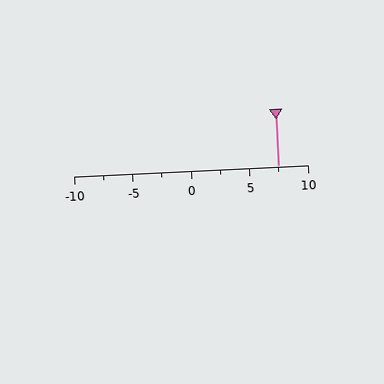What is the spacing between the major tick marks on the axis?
The major ticks are spaced 5 apart.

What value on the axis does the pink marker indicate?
The marker indicates approximately 7.5.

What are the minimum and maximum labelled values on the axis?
The axis runs from -10 to 10.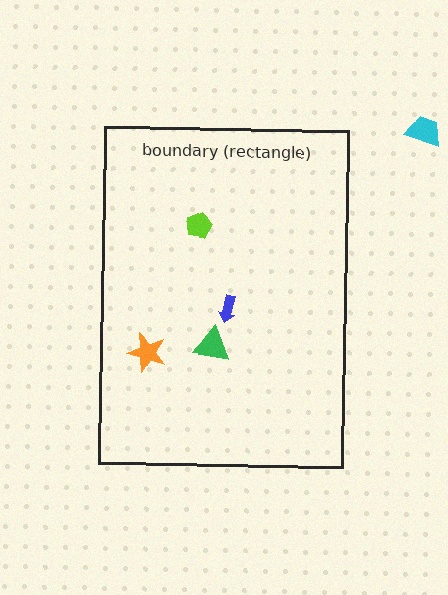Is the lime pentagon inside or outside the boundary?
Inside.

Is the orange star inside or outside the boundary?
Inside.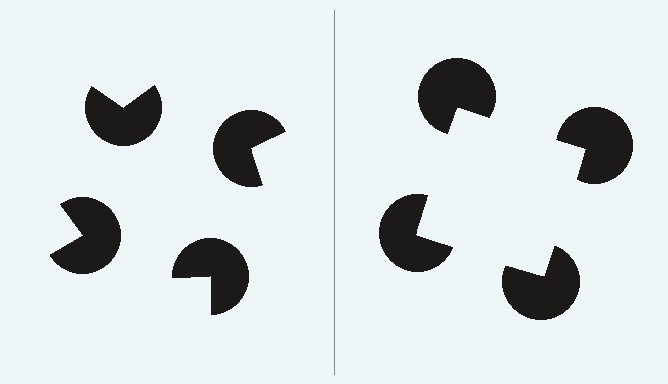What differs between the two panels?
The pac-man discs are positioned identically on both sides; only the wedge orientations differ. On the right they align to a square; on the left they are misaligned.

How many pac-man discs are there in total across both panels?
8 — 4 on each side.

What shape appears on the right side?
An illusory square.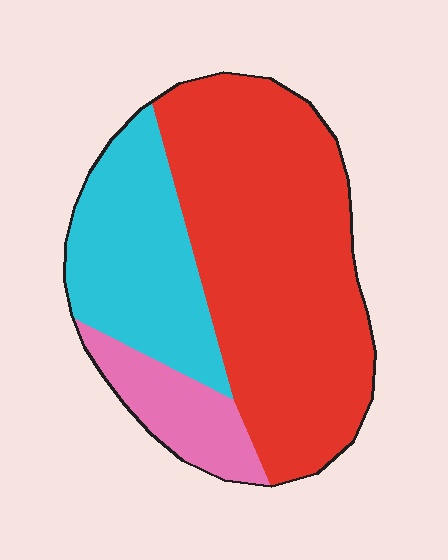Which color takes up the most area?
Red, at roughly 60%.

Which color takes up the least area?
Pink, at roughly 15%.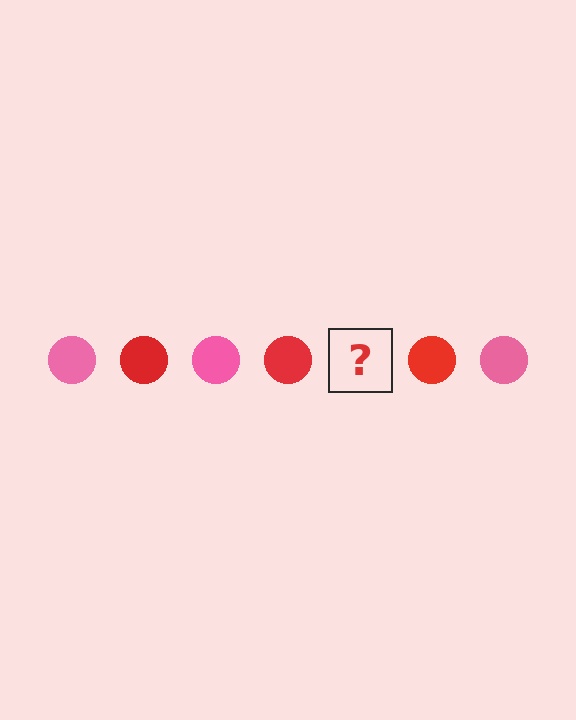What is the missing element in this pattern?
The missing element is a pink circle.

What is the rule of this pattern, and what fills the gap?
The rule is that the pattern cycles through pink, red circles. The gap should be filled with a pink circle.